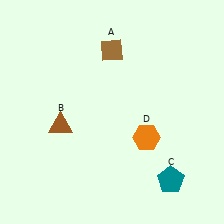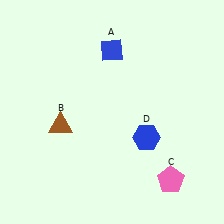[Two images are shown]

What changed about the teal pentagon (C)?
In Image 1, C is teal. In Image 2, it changed to pink.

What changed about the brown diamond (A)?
In Image 1, A is brown. In Image 2, it changed to blue.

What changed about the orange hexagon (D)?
In Image 1, D is orange. In Image 2, it changed to blue.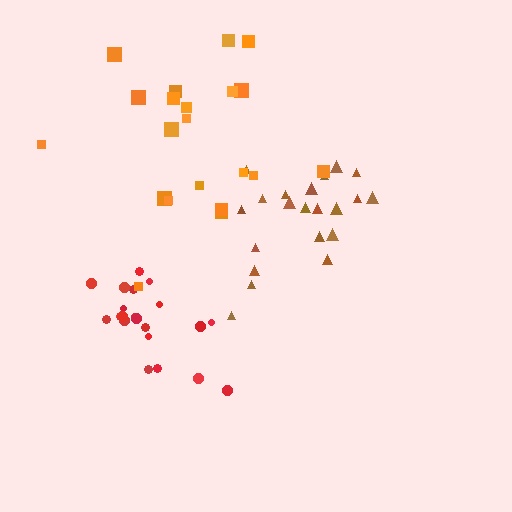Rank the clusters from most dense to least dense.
red, brown, orange.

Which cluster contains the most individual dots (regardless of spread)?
Brown (21).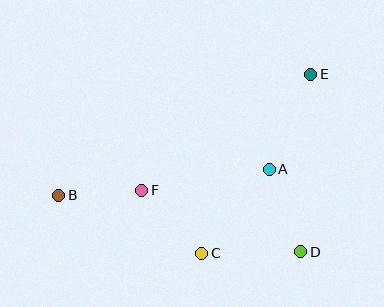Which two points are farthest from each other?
Points B and E are farthest from each other.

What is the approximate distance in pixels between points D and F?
The distance between D and F is approximately 171 pixels.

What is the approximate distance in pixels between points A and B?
The distance between A and B is approximately 212 pixels.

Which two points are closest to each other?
Points B and F are closest to each other.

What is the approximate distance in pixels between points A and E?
The distance between A and E is approximately 103 pixels.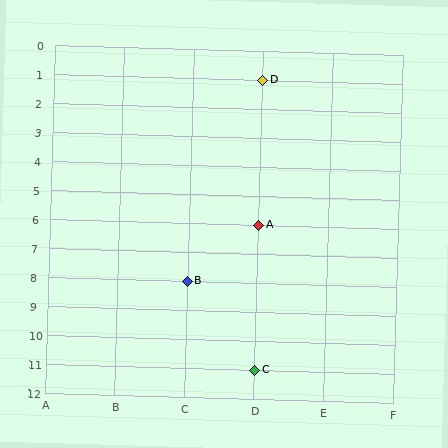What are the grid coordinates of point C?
Point C is at grid coordinates (D, 11).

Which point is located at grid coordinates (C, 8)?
Point B is at (C, 8).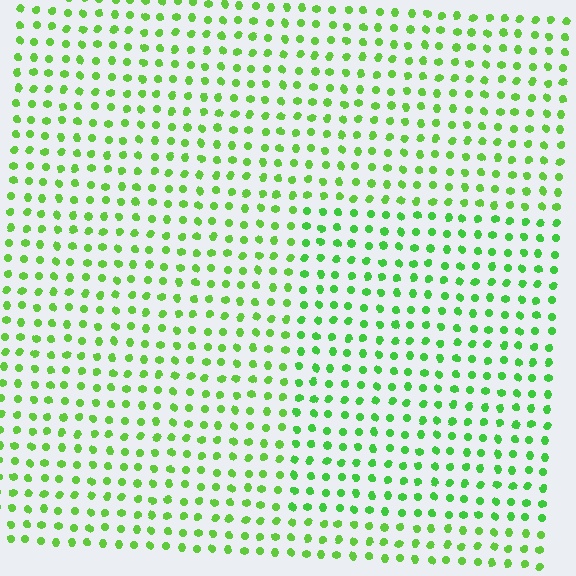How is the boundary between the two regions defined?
The boundary is defined purely by a slight shift in hue (about 15 degrees). Spacing, size, and orientation are identical on both sides.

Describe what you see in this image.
The image is filled with small lime elements in a uniform arrangement. A rectangle-shaped region is visible where the elements are tinted to a slightly different hue, forming a subtle color boundary.